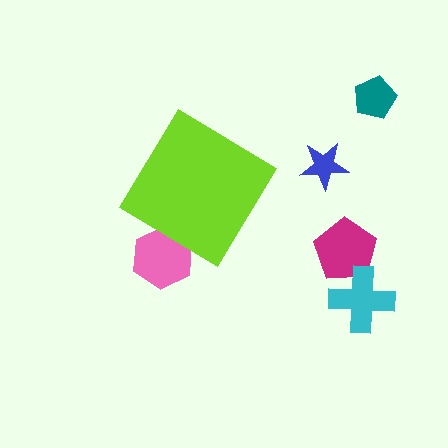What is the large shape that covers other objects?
A lime diamond.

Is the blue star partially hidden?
No, the blue star is fully visible.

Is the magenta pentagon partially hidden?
No, the magenta pentagon is fully visible.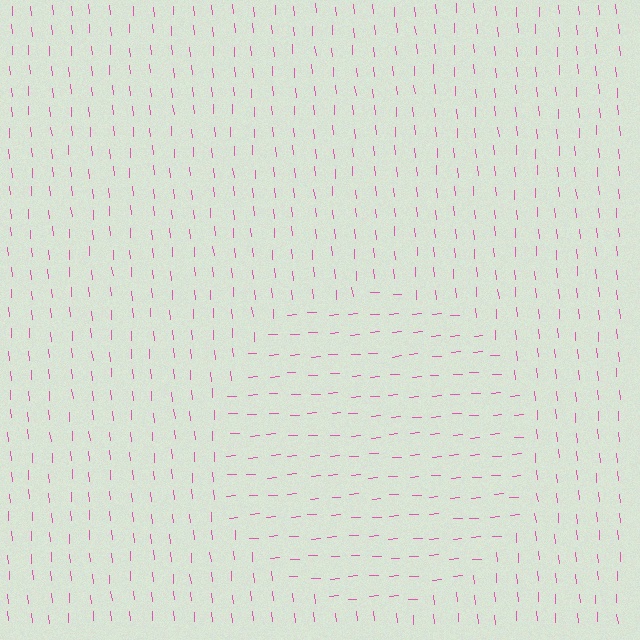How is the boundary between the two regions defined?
The boundary is defined purely by a change in line orientation (approximately 89 degrees difference). All lines are the same color and thickness.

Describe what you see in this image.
The image is filled with small pink line segments. A circle region in the image has lines oriented differently from the surrounding lines, creating a visible texture boundary.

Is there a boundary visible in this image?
Yes, there is a texture boundary formed by a change in line orientation.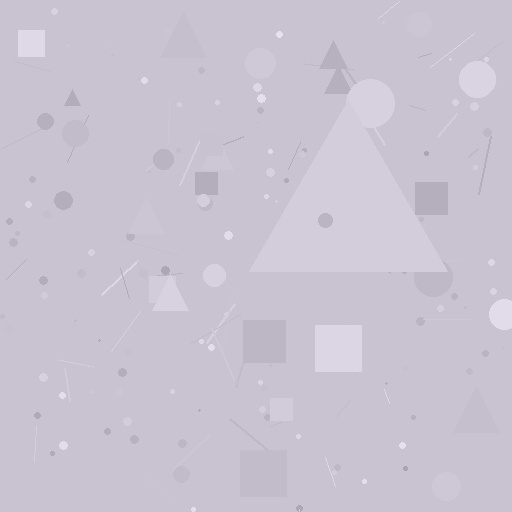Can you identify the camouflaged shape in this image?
The camouflaged shape is a triangle.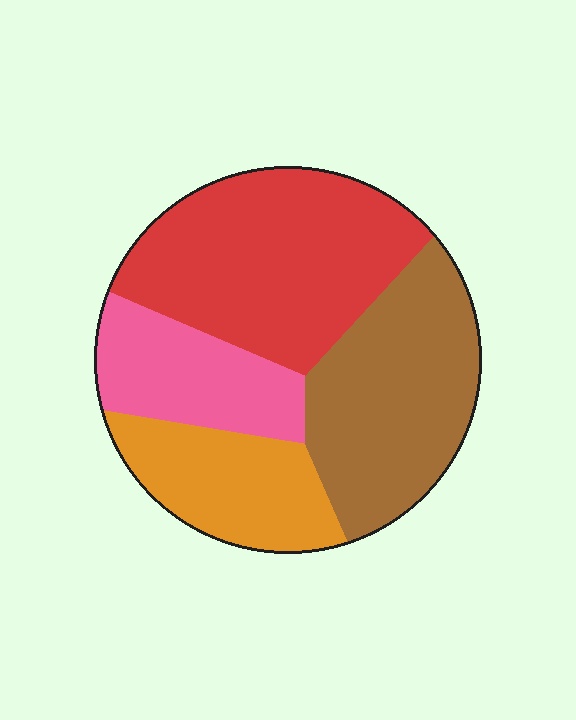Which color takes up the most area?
Red, at roughly 35%.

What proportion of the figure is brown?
Brown takes up about one third (1/3) of the figure.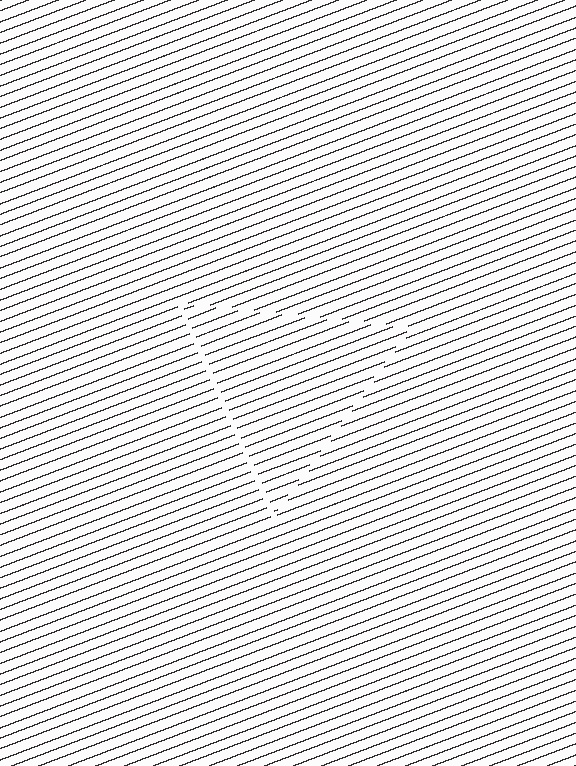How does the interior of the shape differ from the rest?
The interior of the shape contains the same grating, shifted by half a period — the contour is defined by the phase discontinuity where line-ends from the inner and outer gratings abut.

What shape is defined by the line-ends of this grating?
An illusory triangle. The interior of the shape contains the same grating, shifted by half a period — the contour is defined by the phase discontinuity where line-ends from the inner and outer gratings abut.